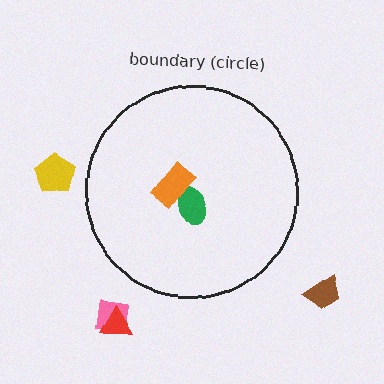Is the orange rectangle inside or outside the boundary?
Inside.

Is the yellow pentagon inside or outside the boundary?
Outside.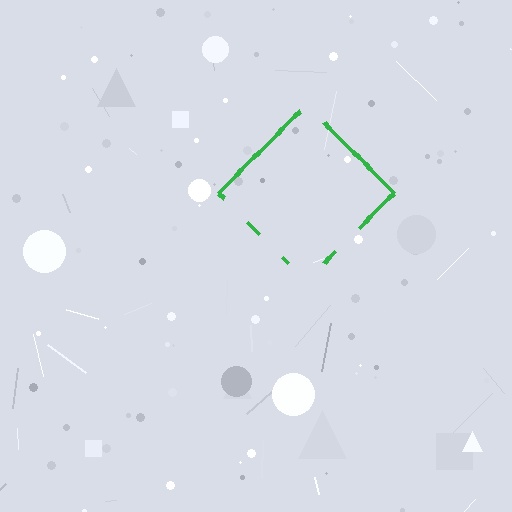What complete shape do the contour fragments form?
The contour fragments form a diamond.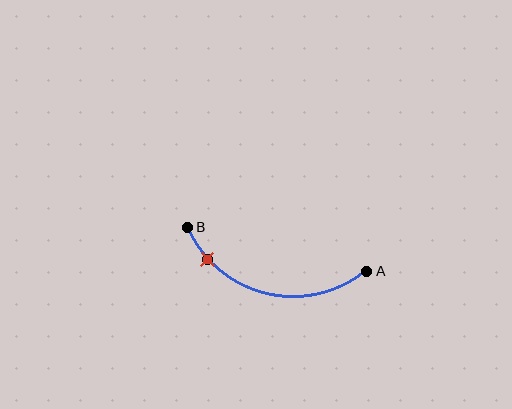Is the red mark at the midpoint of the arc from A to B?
No. The red mark lies on the arc but is closer to endpoint B. The arc midpoint would be at the point on the curve equidistant along the arc from both A and B.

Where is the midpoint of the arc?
The arc midpoint is the point on the curve farthest from the straight line joining A and B. It sits below that line.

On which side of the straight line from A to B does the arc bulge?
The arc bulges below the straight line connecting A and B.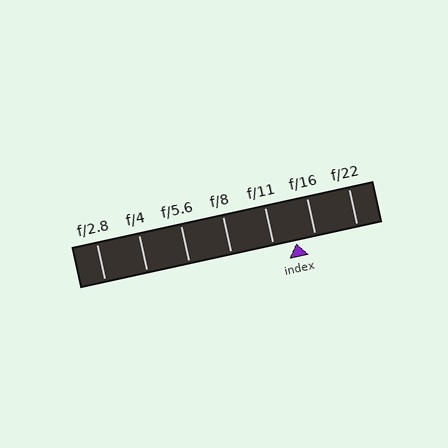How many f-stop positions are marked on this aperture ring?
There are 7 f-stop positions marked.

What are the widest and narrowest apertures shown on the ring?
The widest aperture shown is f/2.8 and the narrowest is f/22.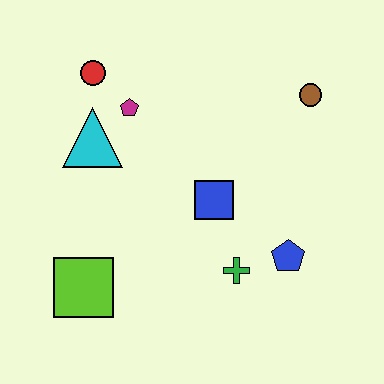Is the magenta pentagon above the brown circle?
No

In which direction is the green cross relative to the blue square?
The green cross is below the blue square.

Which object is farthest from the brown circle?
The lime square is farthest from the brown circle.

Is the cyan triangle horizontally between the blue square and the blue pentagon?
No